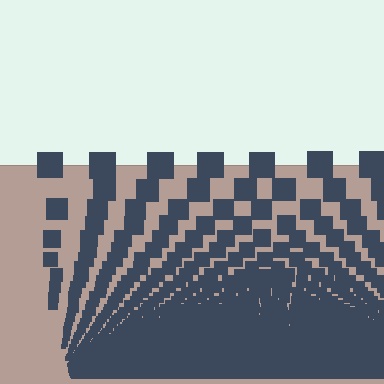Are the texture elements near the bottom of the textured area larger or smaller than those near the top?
Smaller. The gradient is inverted — elements near the bottom are smaller and denser.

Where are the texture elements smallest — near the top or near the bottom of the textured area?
Near the bottom.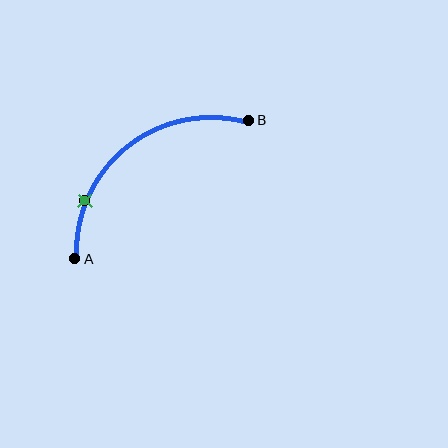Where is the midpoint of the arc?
The arc midpoint is the point on the curve farthest from the straight line joining A and B. It sits above and to the left of that line.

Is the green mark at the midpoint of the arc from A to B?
No. The green mark lies on the arc but is closer to endpoint A. The arc midpoint would be at the point on the curve equidistant along the arc from both A and B.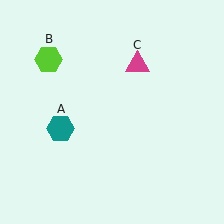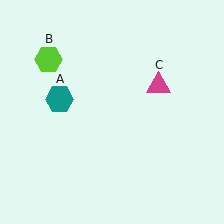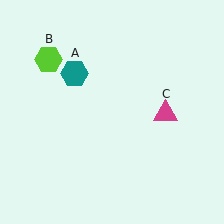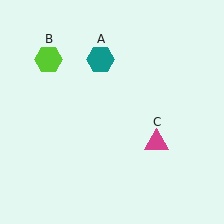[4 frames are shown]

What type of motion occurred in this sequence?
The teal hexagon (object A), magenta triangle (object C) rotated clockwise around the center of the scene.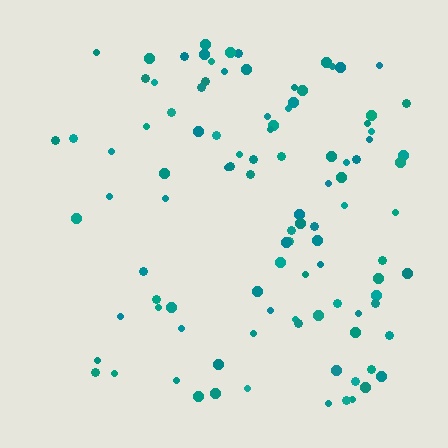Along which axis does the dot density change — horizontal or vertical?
Horizontal.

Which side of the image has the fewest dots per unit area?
The left.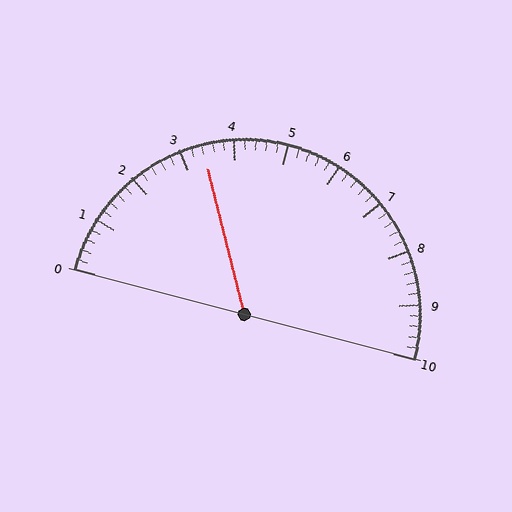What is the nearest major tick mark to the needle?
The nearest major tick mark is 3.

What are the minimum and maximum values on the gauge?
The gauge ranges from 0 to 10.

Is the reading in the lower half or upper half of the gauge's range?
The reading is in the lower half of the range (0 to 10).